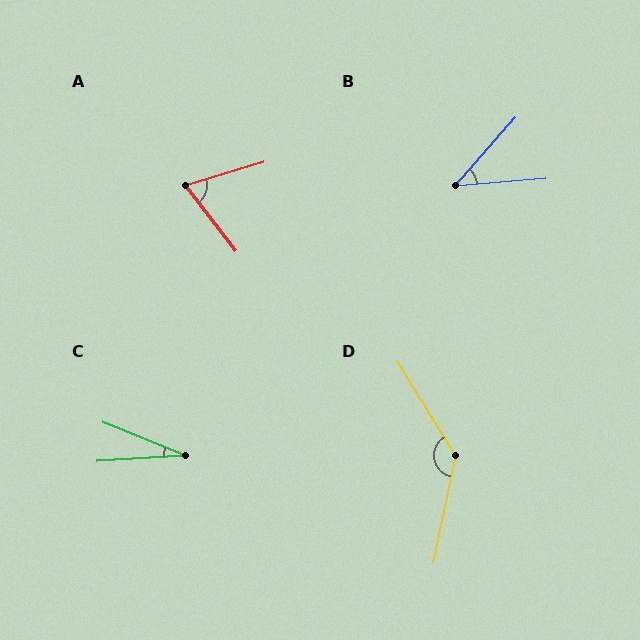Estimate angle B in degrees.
Approximately 44 degrees.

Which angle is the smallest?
C, at approximately 25 degrees.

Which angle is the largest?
D, at approximately 137 degrees.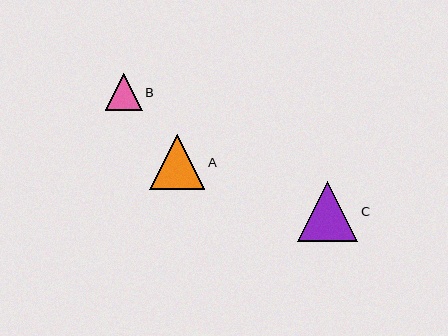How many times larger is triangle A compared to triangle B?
Triangle A is approximately 1.5 times the size of triangle B.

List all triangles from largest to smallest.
From largest to smallest: C, A, B.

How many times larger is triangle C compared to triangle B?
Triangle C is approximately 1.6 times the size of triangle B.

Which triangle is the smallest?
Triangle B is the smallest with a size of approximately 37 pixels.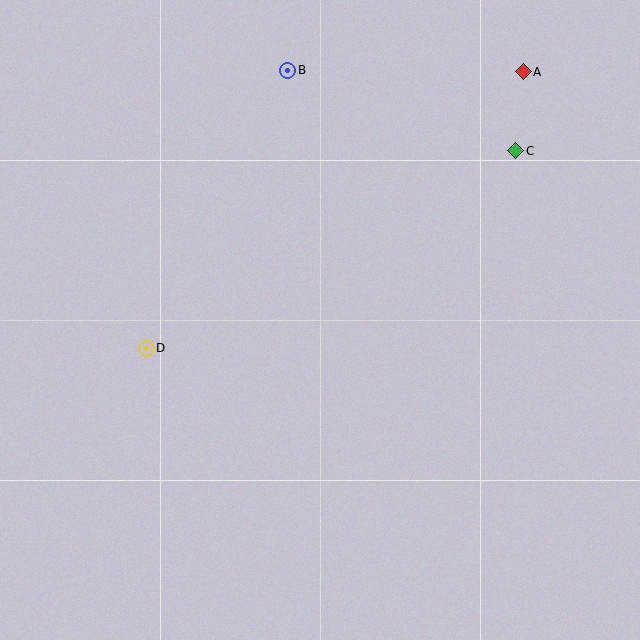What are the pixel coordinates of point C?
Point C is at (516, 151).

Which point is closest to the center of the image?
Point D at (146, 348) is closest to the center.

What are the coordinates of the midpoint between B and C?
The midpoint between B and C is at (402, 111).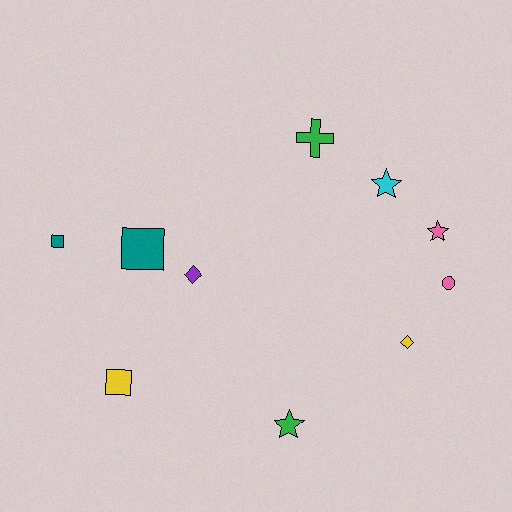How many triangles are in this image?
There are no triangles.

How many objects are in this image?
There are 10 objects.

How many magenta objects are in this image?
There are no magenta objects.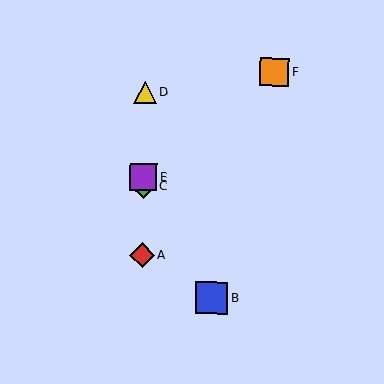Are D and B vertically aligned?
No, D is at x≈145 and B is at x≈211.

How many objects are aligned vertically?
4 objects (A, C, D, E) are aligned vertically.